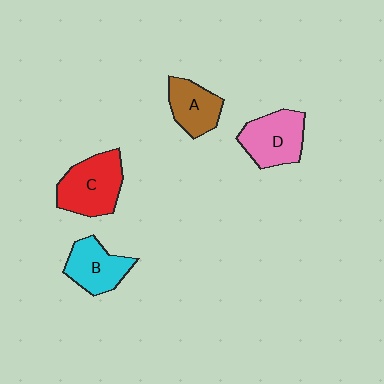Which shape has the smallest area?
Shape A (brown).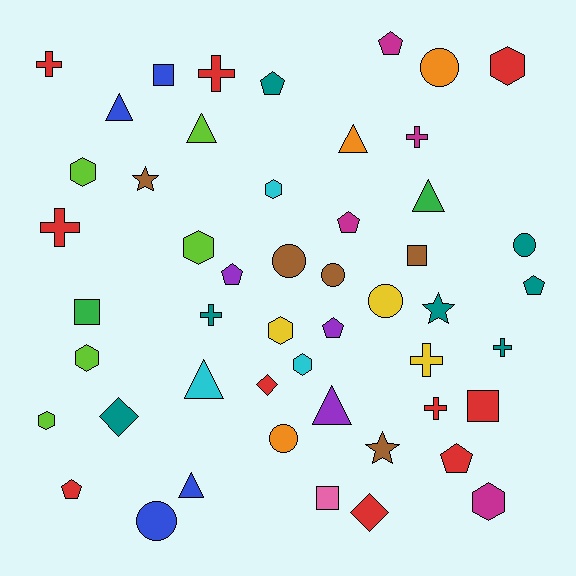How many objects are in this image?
There are 50 objects.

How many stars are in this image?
There are 3 stars.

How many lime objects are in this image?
There are 5 lime objects.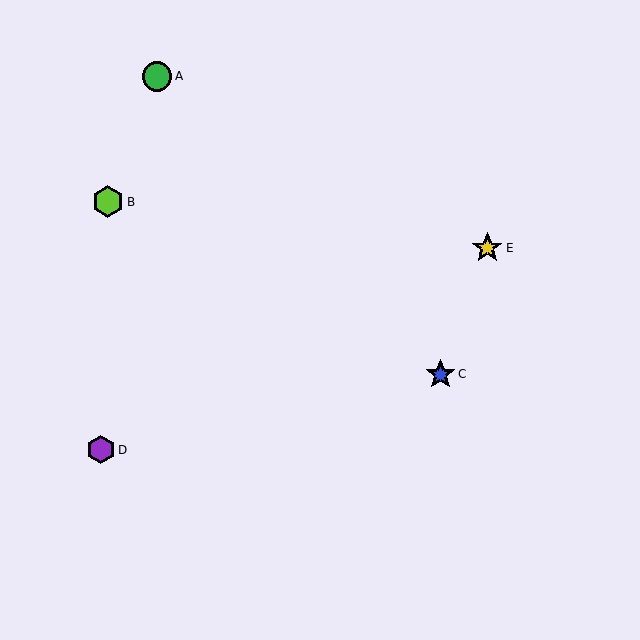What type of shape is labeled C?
Shape C is a blue star.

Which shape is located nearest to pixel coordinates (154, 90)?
The green circle (labeled A) at (157, 76) is nearest to that location.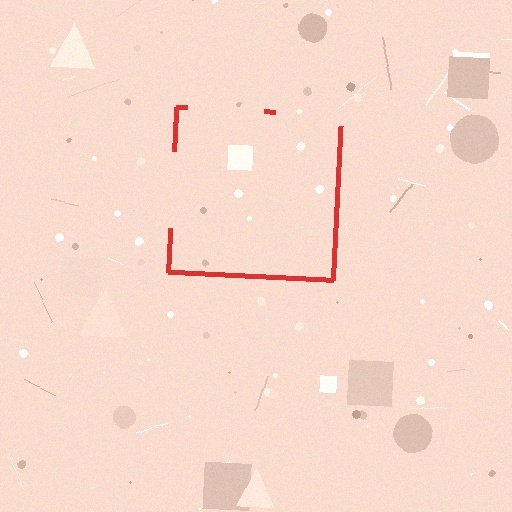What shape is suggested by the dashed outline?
The dashed outline suggests a square.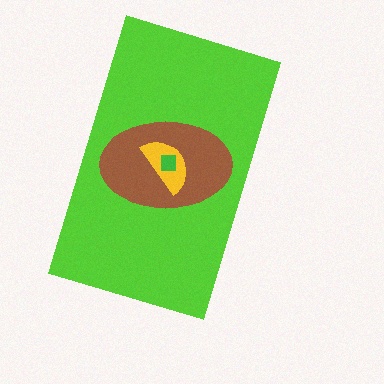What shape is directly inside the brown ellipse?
The yellow semicircle.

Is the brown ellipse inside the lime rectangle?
Yes.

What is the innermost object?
The green square.